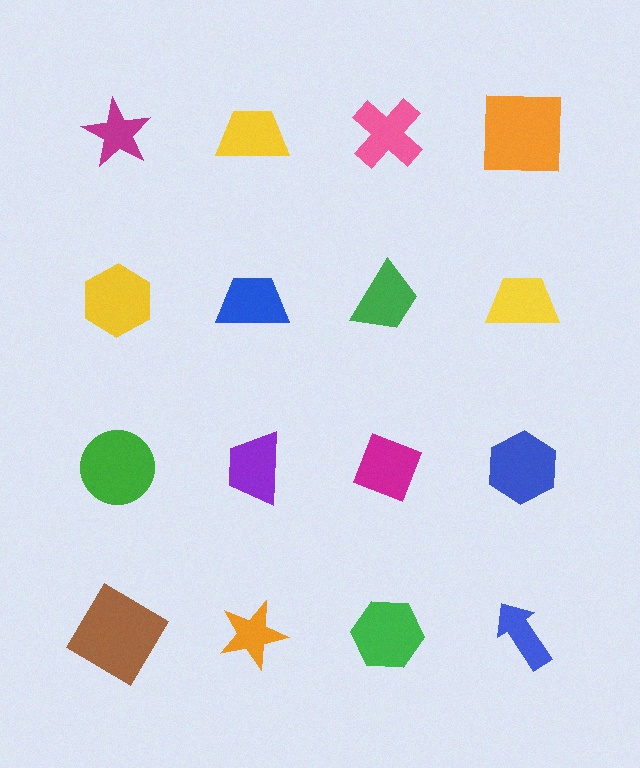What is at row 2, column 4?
A yellow trapezoid.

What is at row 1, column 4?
An orange square.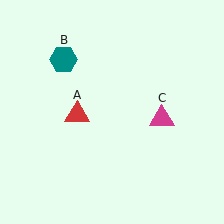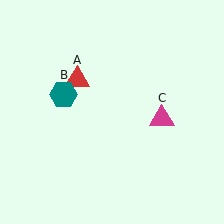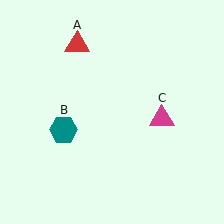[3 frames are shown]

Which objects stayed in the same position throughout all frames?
Magenta triangle (object C) remained stationary.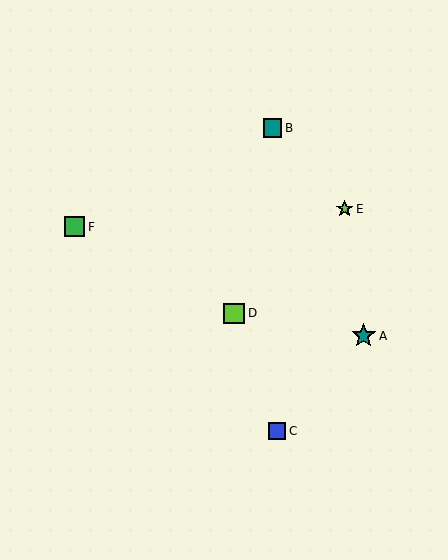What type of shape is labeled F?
Shape F is a green square.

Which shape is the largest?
The teal star (labeled A) is the largest.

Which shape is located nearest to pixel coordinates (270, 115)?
The teal square (labeled B) at (273, 128) is nearest to that location.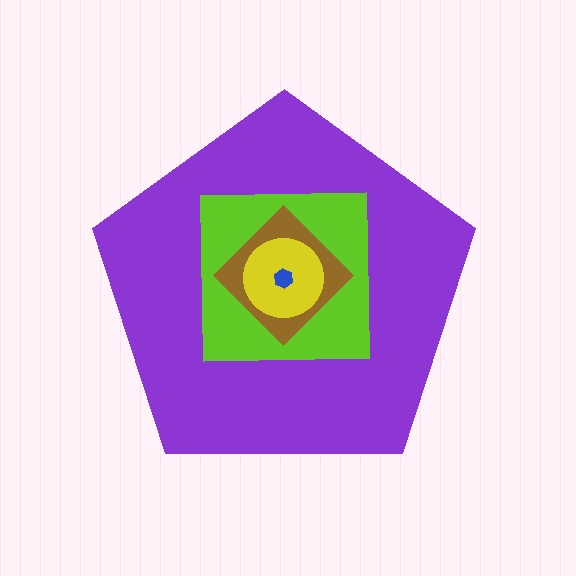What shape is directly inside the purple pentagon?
The lime square.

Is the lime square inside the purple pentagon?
Yes.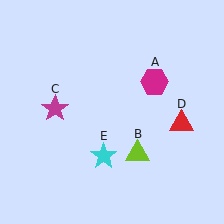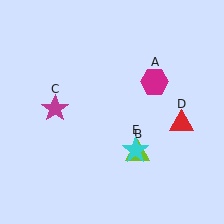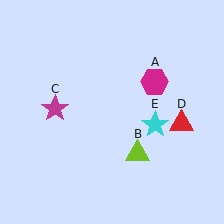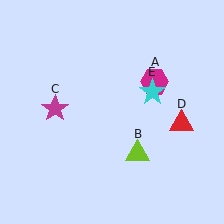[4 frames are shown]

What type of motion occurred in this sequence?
The cyan star (object E) rotated counterclockwise around the center of the scene.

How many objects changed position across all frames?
1 object changed position: cyan star (object E).